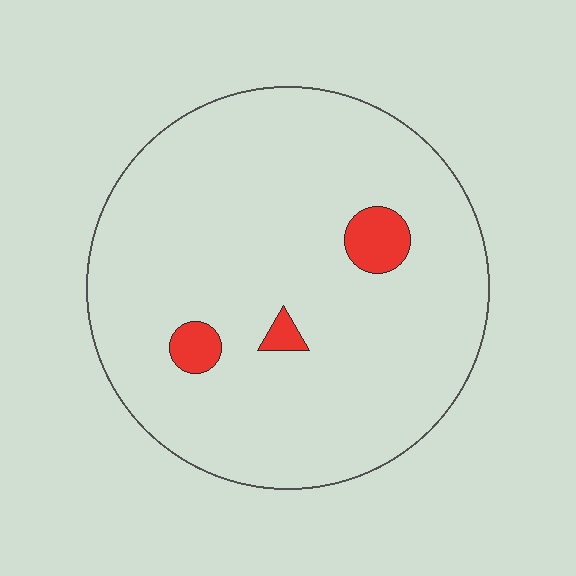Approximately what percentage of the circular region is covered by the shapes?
Approximately 5%.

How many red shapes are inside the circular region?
3.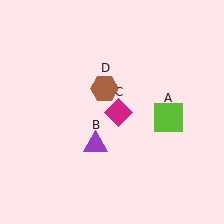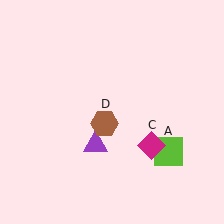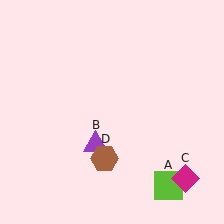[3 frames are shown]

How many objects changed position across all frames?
3 objects changed position: lime square (object A), magenta diamond (object C), brown hexagon (object D).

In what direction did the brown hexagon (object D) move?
The brown hexagon (object D) moved down.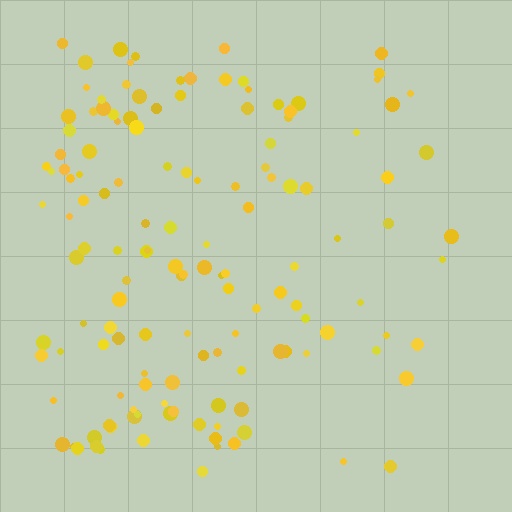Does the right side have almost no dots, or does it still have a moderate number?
Still a moderate number, just noticeably fewer than the left.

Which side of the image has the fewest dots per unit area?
The right.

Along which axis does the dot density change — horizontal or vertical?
Horizontal.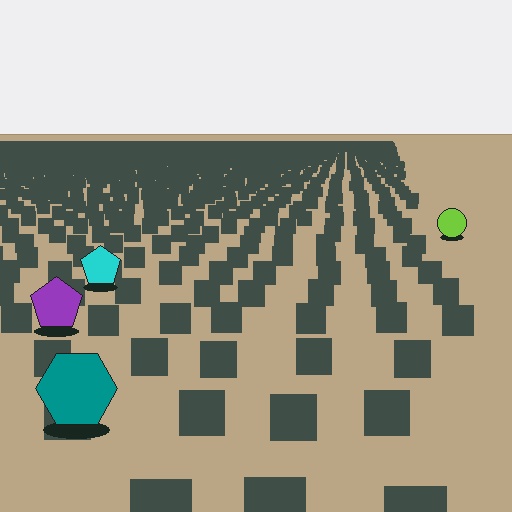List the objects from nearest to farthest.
From nearest to farthest: the teal hexagon, the purple pentagon, the cyan pentagon, the lime circle.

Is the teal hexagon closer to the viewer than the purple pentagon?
Yes. The teal hexagon is closer — you can tell from the texture gradient: the ground texture is coarser near it.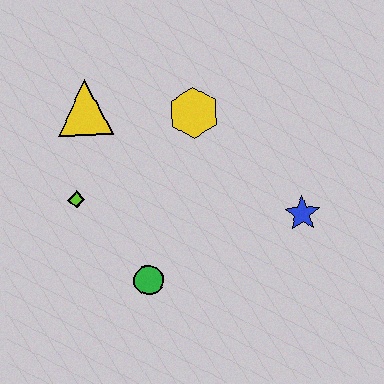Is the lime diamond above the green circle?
Yes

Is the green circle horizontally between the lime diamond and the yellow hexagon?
Yes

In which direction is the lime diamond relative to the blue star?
The lime diamond is to the left of the blue star.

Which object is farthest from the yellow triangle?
The blue star is farthest from the yellow triangle.